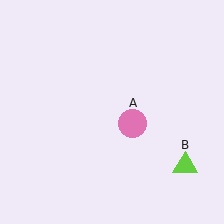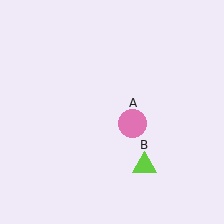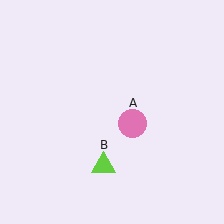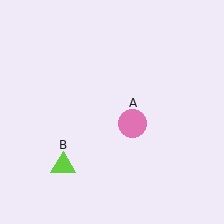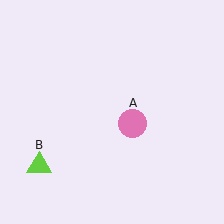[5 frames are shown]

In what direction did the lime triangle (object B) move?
The lime triangle (object B) moved left.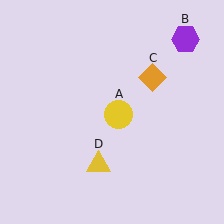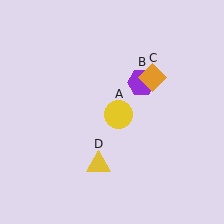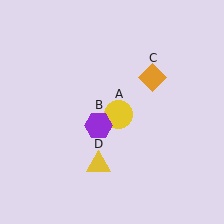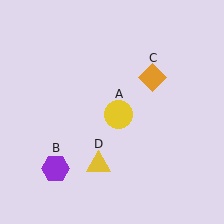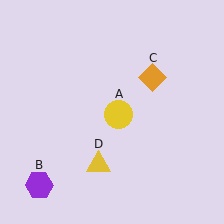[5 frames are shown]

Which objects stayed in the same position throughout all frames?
Yellow circle (object A) and orange diamond (object C) and yellow triangle (object D) remained stationary.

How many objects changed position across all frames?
1 object changed position: purple hexagon (object B).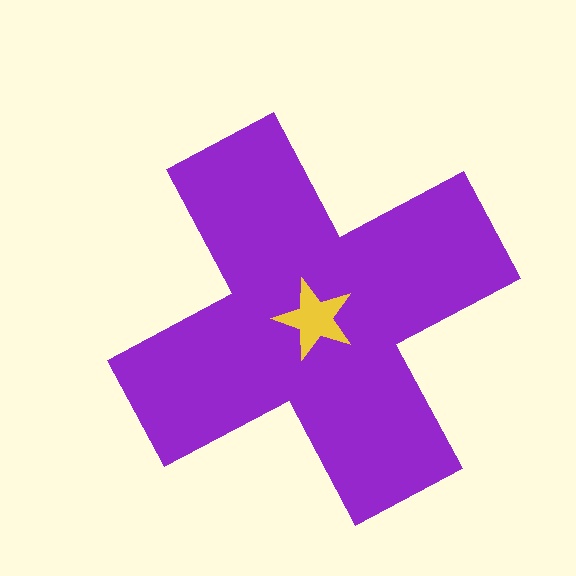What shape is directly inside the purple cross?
The yellow star.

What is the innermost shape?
The yellow star.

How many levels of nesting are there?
2.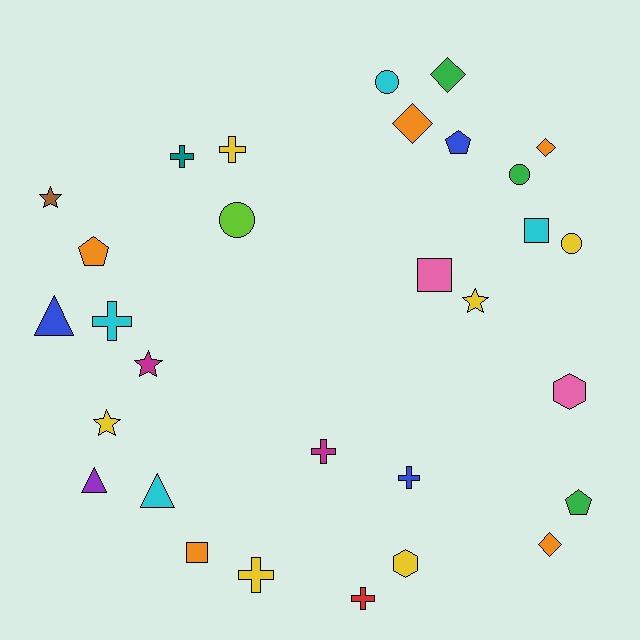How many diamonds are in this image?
There are 4 diamonds.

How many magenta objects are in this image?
There are 2 magenta objects.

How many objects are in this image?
There are 30 objects.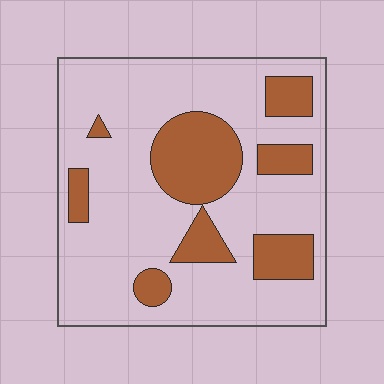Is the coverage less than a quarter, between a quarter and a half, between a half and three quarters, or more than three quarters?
Less than a quarter.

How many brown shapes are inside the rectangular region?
8.